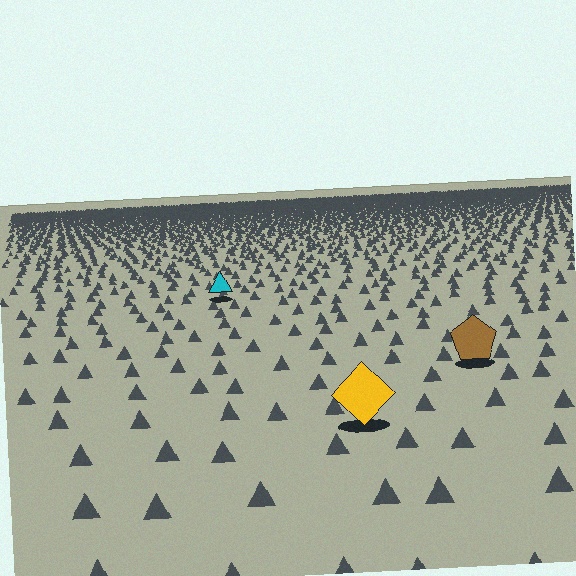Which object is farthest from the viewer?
The cyan triangle is farthest from the viewer. It appears smaller and the ground texture around it is denser.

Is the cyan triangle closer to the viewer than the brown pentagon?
No. The brown pentagon is closer — you can tell from the texture gradient: the ground texture is coarser near it.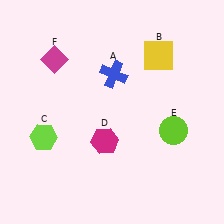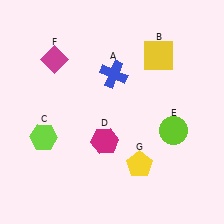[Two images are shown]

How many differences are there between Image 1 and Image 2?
There is 1 difference between the two images.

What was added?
A yellow pentagon (G) was added in Image 2.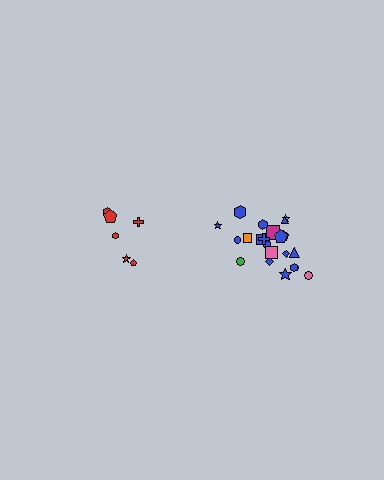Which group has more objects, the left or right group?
The right group.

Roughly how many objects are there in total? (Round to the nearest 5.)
Roughly 30 objects in total.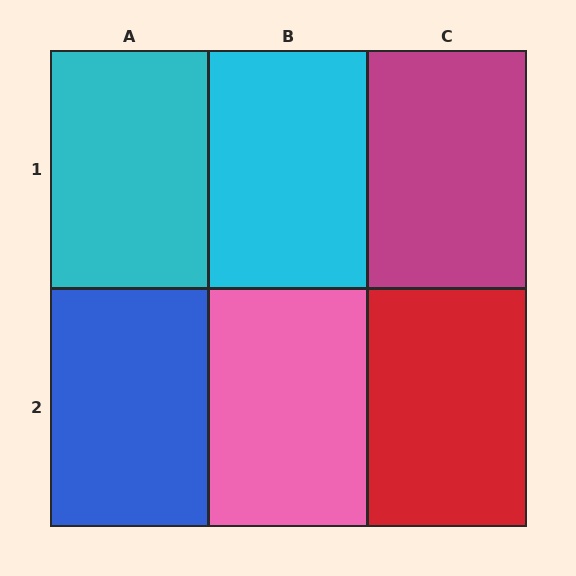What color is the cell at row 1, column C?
Magenta.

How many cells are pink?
1 cell is pink.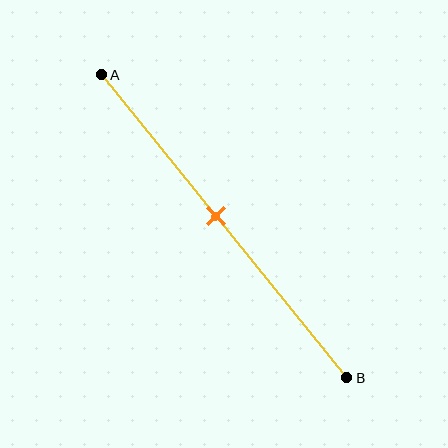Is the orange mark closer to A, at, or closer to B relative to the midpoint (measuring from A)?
The orange mark is closer to point A than the midpoint of segment AB.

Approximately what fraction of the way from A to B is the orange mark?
The orange mark is approximately 45% of the way from A to B.